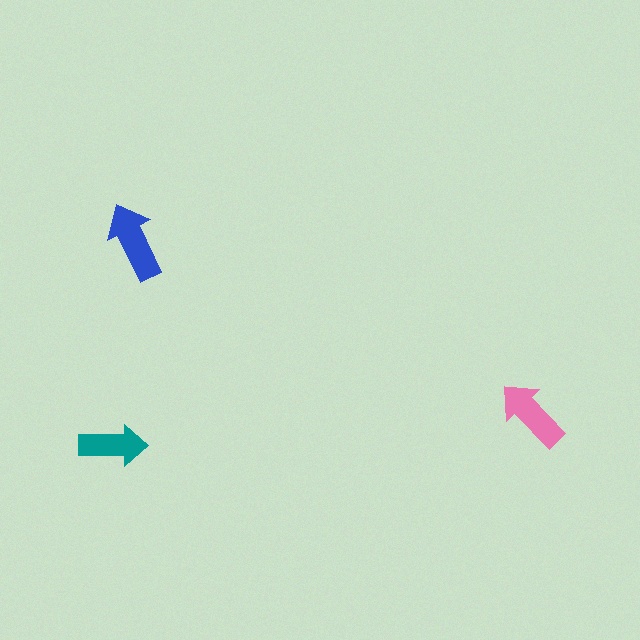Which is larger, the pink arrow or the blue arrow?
The blue one.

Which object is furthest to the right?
The pink arrow is rightmost.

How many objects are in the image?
There are 3 objects in the image.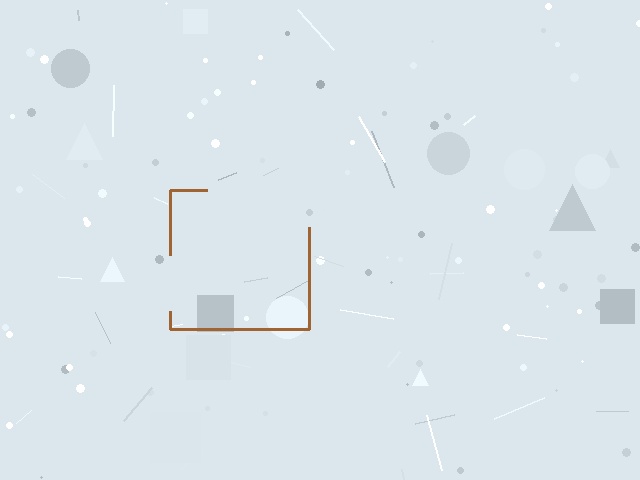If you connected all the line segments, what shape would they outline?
They would outline a square.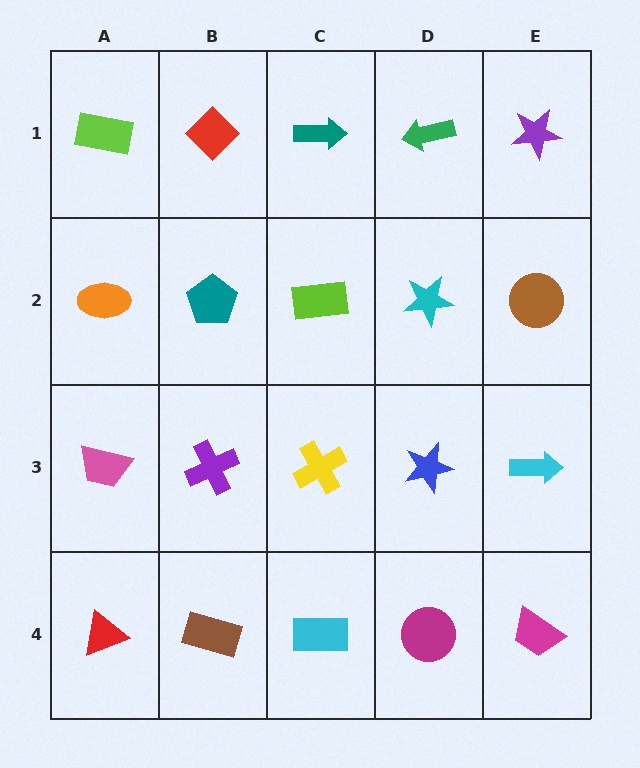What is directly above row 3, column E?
A brown circle.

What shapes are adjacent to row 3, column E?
A brown circle (row 2, column E), a magenta trapezoid (row 4, column E), a blue star (row 3, column D).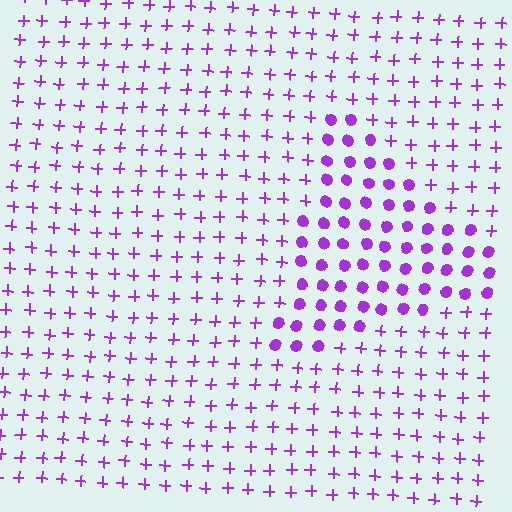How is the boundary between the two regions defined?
The boundary is defined by a change in element shape: circles inside vs. plus signs outside. All elements share the same color and spacing.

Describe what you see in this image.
The image is filled with small purple elements arranged in a uniform grid. A triangle-shaped region contains circles, while the surrounding area contains plus signs. The boundary is defined purely by the change in element shape.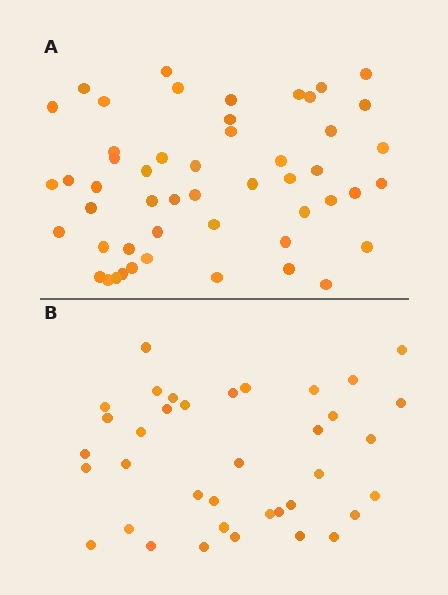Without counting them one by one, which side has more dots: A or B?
Region A (the top region) has more dots.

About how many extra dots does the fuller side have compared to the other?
Region A has approximately 15 more dots than region B.